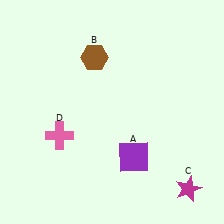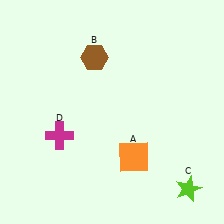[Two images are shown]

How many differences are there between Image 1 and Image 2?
There are 3 differences between the two images.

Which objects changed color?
A changed from purple to orange. C changed from magenta to lime. D changed from pink to magenta.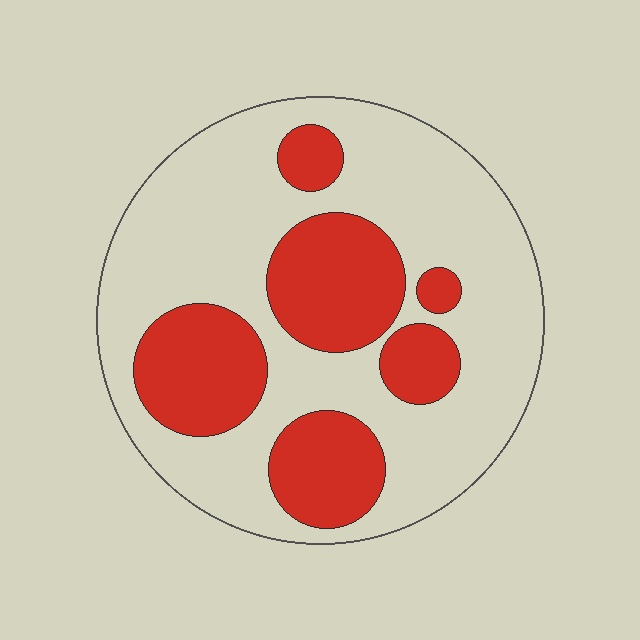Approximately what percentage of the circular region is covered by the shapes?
Approximately 30%.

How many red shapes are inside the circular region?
6.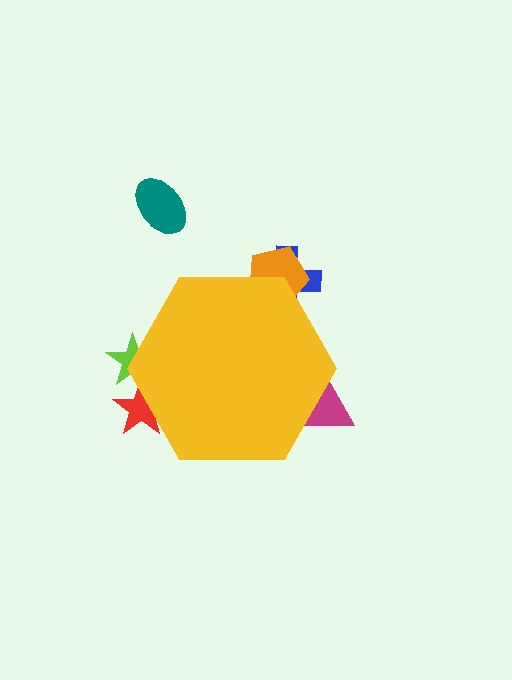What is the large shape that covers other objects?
A yellow hexagon.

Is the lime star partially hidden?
Yes, the lime star is partially hidden behind the yellow hexagon.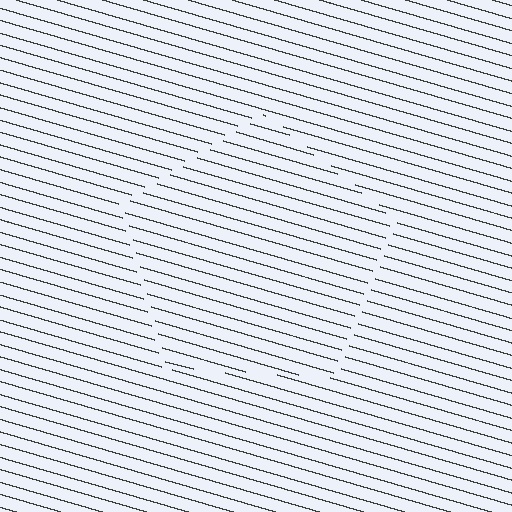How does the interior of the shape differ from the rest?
The interior of the shape contains the same grating, shifted by half a period — the contour is defined by the phase discontinuity where line-ends from the inner and outer gratings abut.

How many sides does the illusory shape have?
5 sides — the line-ends trace a pentagon.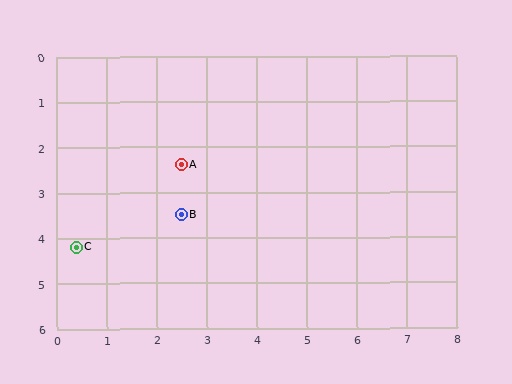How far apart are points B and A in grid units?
Points B and A are about 1.1 grid units apart.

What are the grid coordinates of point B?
Point B is at approximately (2.5, 3.5).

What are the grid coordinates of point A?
Point A is at approximately (2.5, 2.4).